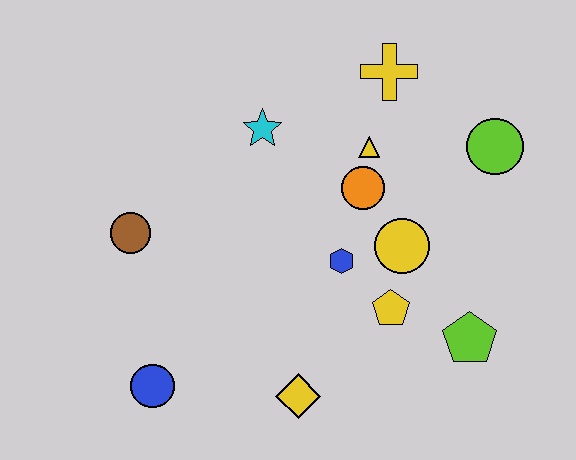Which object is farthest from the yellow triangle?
The blue circle is farthest from the yellow triangle.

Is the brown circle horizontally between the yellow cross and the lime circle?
No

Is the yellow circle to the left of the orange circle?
No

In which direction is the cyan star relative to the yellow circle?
The cyan star is to the left of the yellow circle.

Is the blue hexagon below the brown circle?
Yes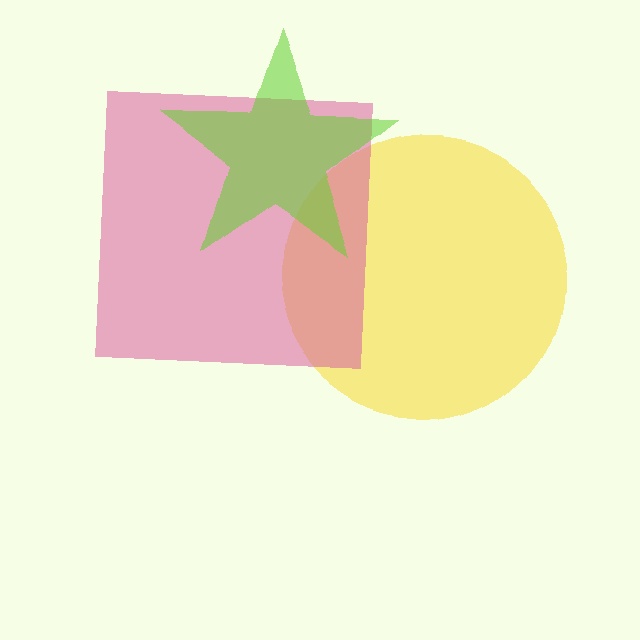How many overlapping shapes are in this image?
There are 3 overlapping shapes in the image.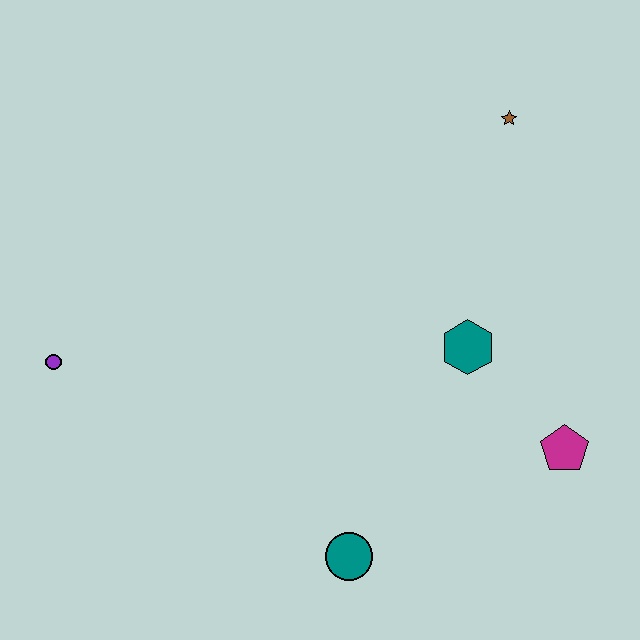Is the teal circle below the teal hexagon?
Yes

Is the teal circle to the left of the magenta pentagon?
Yes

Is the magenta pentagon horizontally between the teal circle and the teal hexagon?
No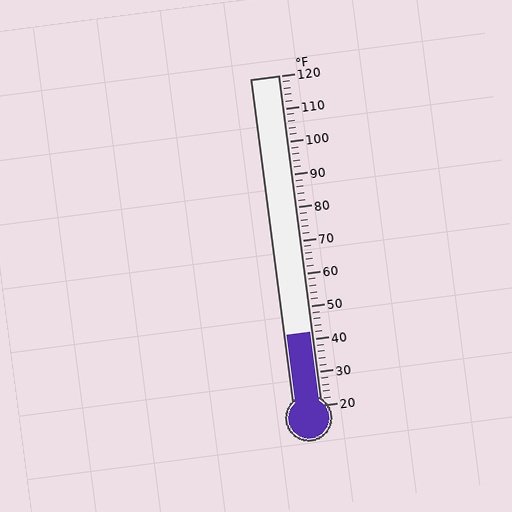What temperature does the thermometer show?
The thermometer shows approximately 42°F.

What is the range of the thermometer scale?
The thermometer scale ranges from 20°F to 120°F.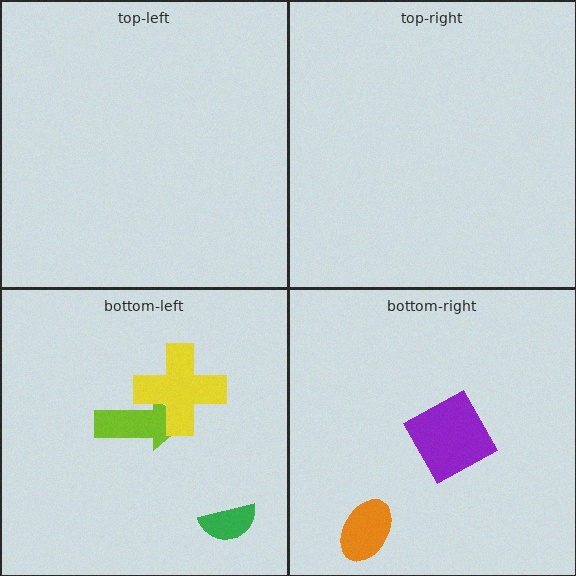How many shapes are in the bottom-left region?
3.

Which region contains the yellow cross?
The bottom-left region.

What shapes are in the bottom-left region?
The lime arrow, the yellow cross, the green semicircle.